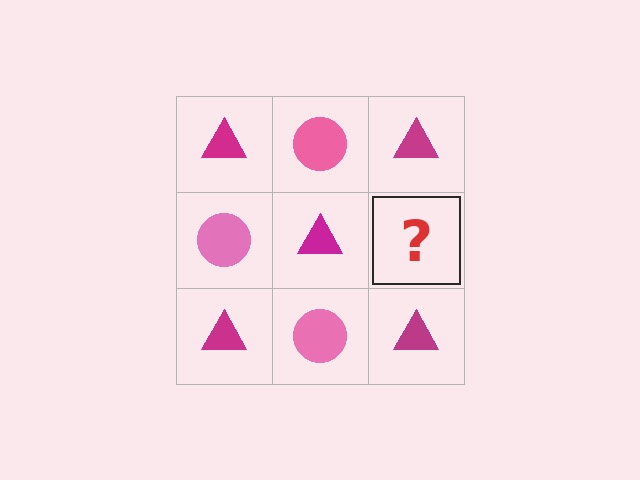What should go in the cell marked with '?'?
The missing cell should contain a pink circle.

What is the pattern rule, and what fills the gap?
The rule is that it alternates magenta triangle and pink circle in a checkerboard pattern. The gap should be filled with a pink circle.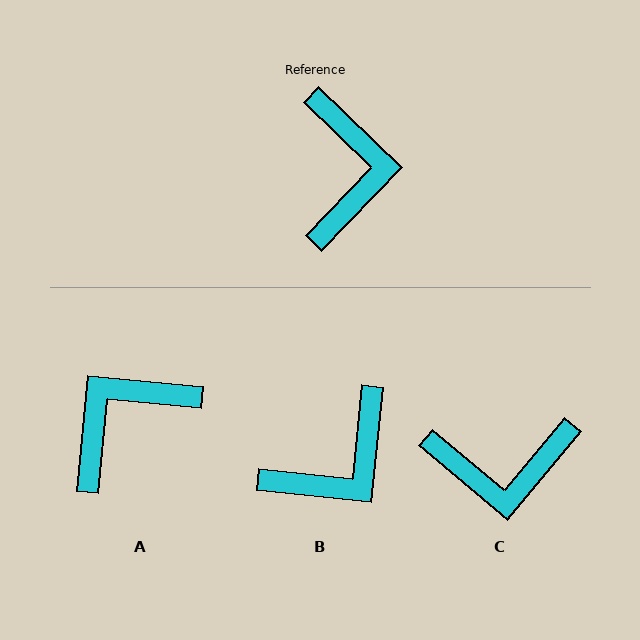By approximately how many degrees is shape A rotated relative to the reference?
Approximately 129 degrees counter-clockwise.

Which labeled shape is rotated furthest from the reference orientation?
A, about 129 degrees away.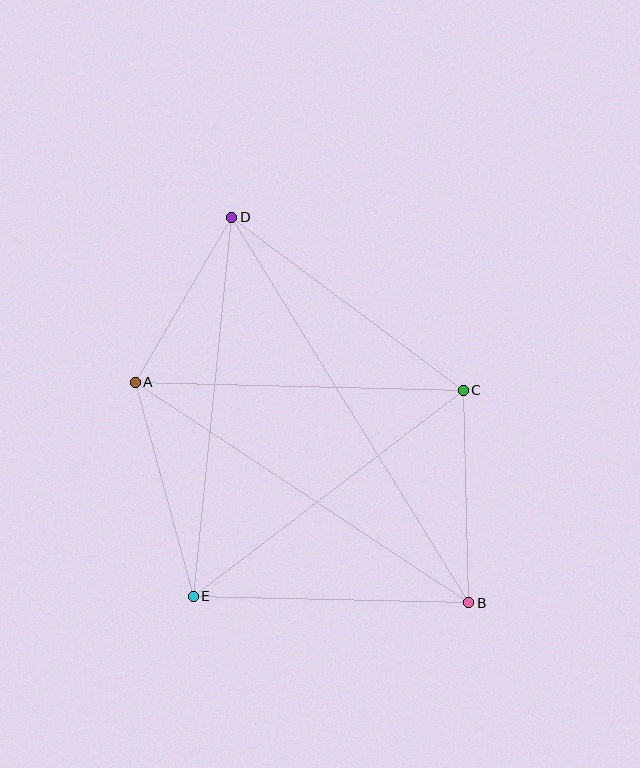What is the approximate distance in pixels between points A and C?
The distance between A and C is approximately 328 pixels.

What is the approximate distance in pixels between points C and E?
The distance between C and E is approximately 340 pixels.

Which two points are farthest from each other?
Points B and D are farthest from each other.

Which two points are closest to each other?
Points A and D are closest to each other.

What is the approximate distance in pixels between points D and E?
The distance between D and E is approximately 381 pixels.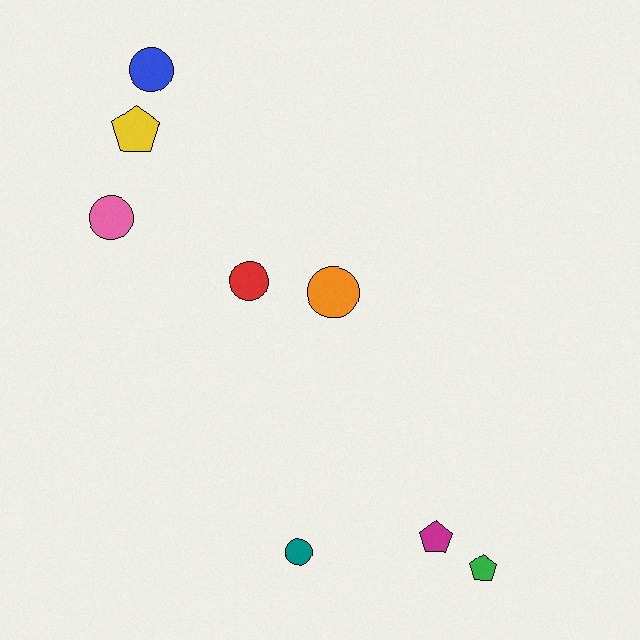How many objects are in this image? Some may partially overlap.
There are 8 objects.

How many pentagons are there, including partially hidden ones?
There are 3 pentagons.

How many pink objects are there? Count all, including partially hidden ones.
There is 1 pink object.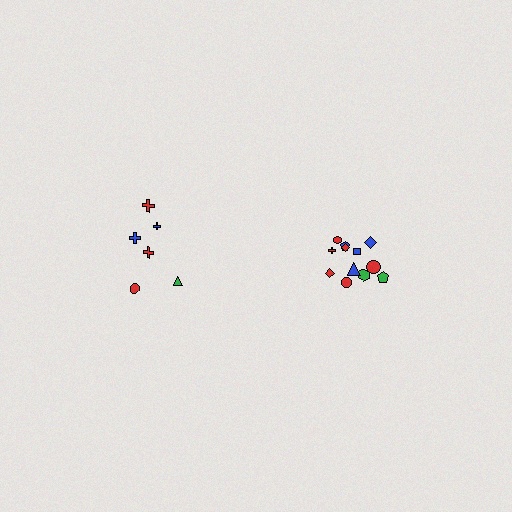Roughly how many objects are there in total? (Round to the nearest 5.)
Roughly 20 objects in total.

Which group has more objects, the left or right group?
The right group.